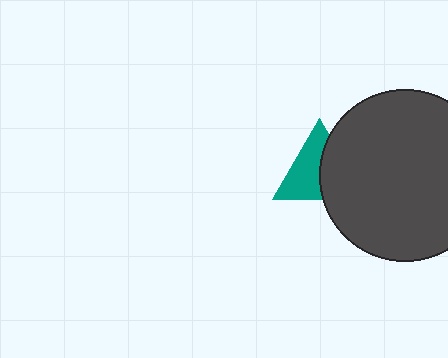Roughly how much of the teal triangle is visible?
About half of it is visible (roughly 56%).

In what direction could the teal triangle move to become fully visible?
The teal triangle could move left. That would shift it out from behind the dark gray circle entirely.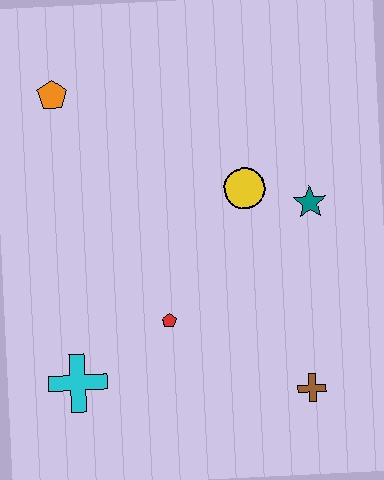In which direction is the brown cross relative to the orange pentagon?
The brown cross is below the orange pentagon.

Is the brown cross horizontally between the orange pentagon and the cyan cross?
No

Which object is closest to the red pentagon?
The cyan cross is closest to the red pentagon.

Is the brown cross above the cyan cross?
No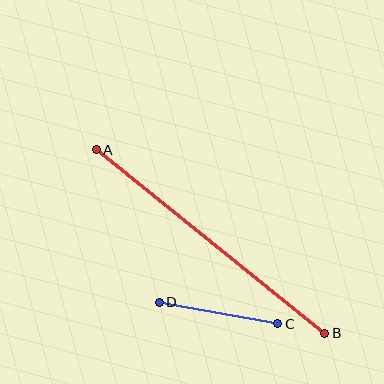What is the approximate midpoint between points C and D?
The midpoint is at approximately (218, 313) pixels.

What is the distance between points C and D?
The distance is approximately 120 pixels.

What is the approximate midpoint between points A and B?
The midpoint is at approximately (211, 241) pixels.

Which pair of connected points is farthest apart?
Points A and B are farthest apart.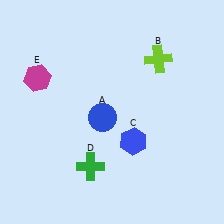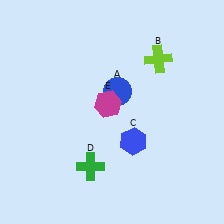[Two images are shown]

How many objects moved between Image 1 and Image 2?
2 objects moved between the two images.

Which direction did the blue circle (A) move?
The blue circle (A) moved up.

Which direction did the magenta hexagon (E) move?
The magenta hexagon (E) moved right.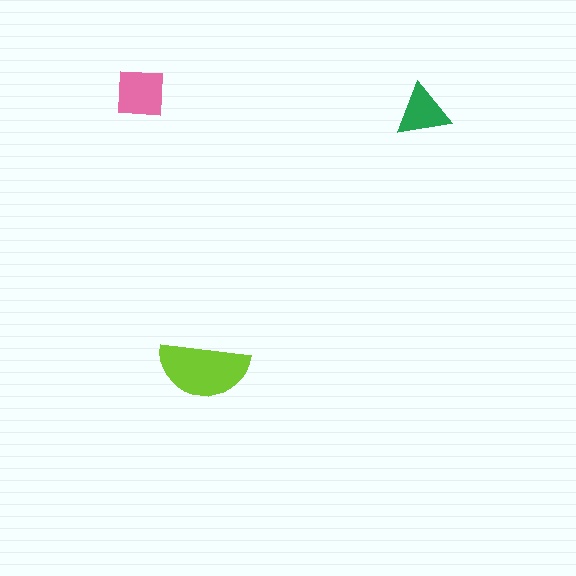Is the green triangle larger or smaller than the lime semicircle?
Smaller.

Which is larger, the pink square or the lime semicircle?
The lime semicircle.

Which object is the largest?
The lime semicircle.